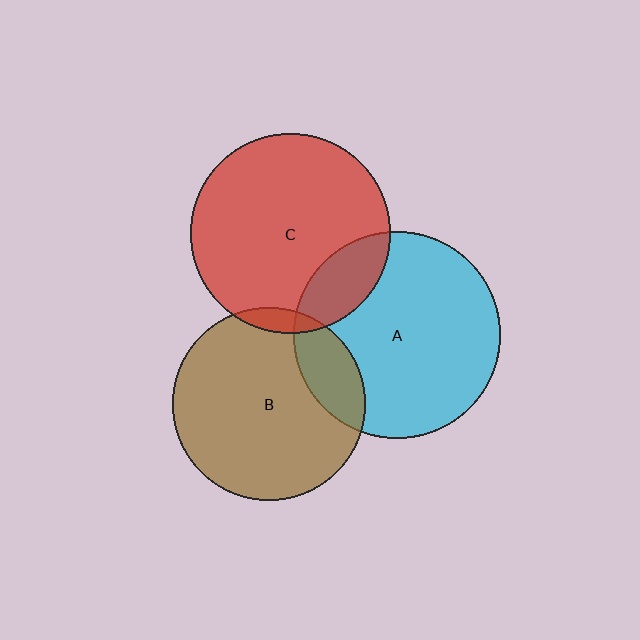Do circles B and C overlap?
Yes.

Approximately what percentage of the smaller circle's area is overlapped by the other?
Approximately 5%.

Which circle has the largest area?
Circle A (cyan).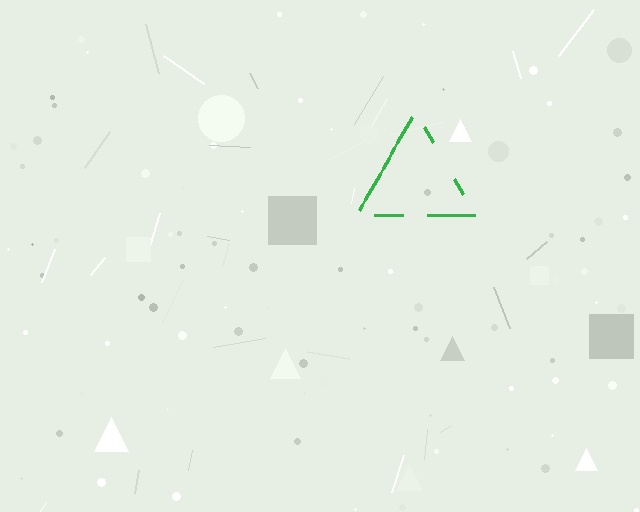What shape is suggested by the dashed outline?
The dashed outline suggests a triangle.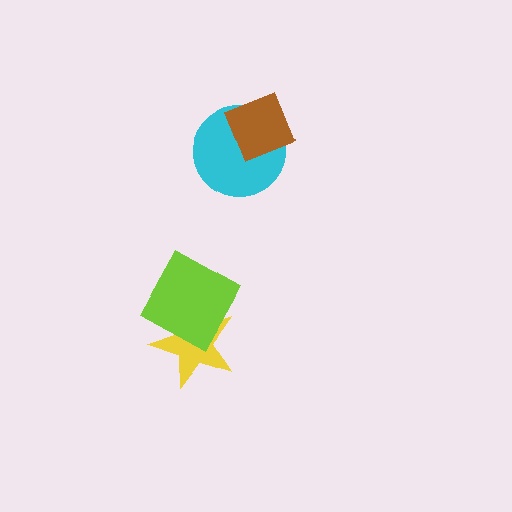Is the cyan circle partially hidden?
Yes, it is partially covered by another shape.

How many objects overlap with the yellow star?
1 object overlaps with the yellow star.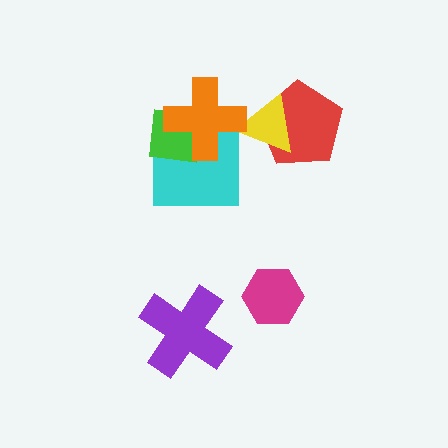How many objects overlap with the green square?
2 objects overlap with the green square.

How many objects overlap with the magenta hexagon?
0 objects overlap with the magenta hexagon.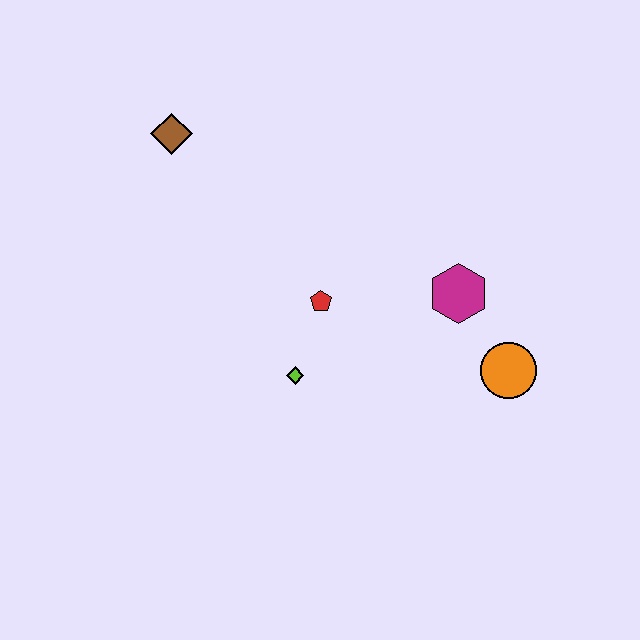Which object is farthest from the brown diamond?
The orange circle is farthest from the brown diamond.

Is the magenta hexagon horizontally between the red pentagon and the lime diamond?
No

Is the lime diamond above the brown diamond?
No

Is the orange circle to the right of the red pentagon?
Yes